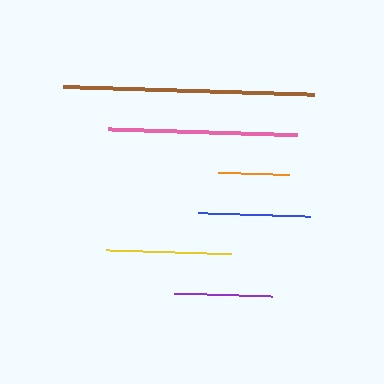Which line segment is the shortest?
The orange line is the shortest at approximately 70 pixels.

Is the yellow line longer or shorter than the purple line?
The yellow line is longer than the purple line.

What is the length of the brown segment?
The brown segment is approximately 250 pixels long.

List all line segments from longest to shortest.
From longest to shortest: brown, pink, yellow, blue, purple, orange.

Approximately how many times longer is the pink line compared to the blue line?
The pink line is approximately 1.7 times the length of the blue line.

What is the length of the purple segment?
The purple segment is approximately 98 pixels long.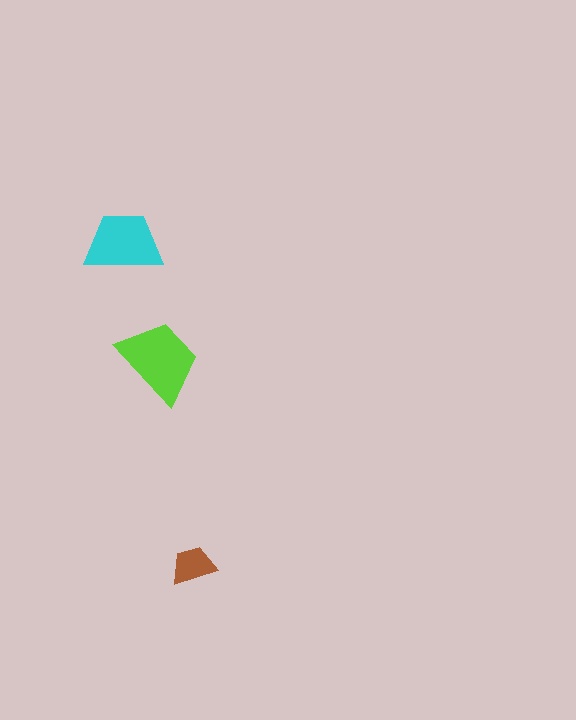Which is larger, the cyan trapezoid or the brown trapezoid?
The cyan one.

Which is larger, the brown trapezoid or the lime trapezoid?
The lime one.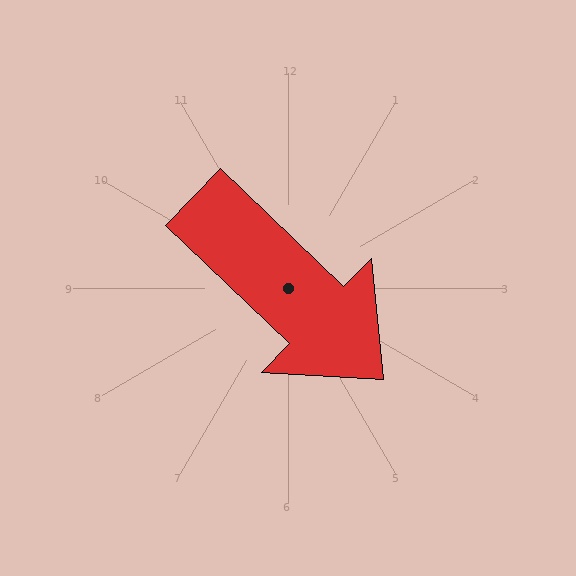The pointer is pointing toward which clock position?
Roughly 4 o'clock.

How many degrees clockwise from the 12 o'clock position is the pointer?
Approximately 134 degrees.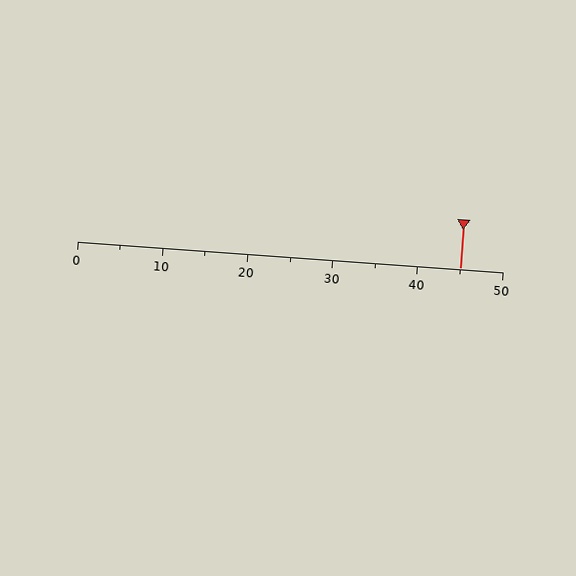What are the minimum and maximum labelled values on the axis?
The axis runs from 0 to 50.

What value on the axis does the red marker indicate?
The marker indicates approximately 45.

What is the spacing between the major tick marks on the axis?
The major ticks are spaced 10 apart.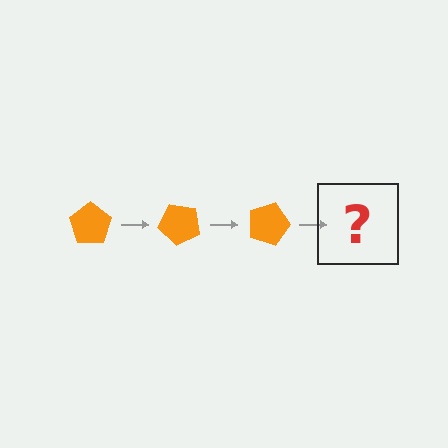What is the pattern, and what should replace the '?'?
The pattern is that the pentagon rotates 45 degrees each step. The '?' should be an orange pentagon rotated 135 degrees.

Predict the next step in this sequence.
The next step is an orange pentagon rotated 135 degrees.